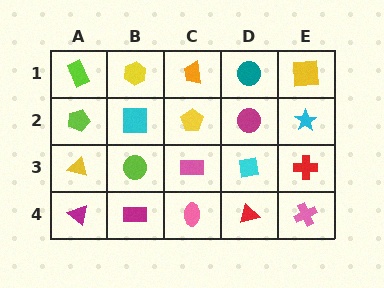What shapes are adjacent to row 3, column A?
A lime pentagon (row 2, column A), a magenta triangle (row 4, column A), a lime circle (row 3, column B).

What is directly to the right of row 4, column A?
A magenta rectangle.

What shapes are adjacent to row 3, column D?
A magenta circle (row 2, column D), a red triangle (row 4, column D), a pink rectangle (row 3, column C), a red cross (row 3, column E).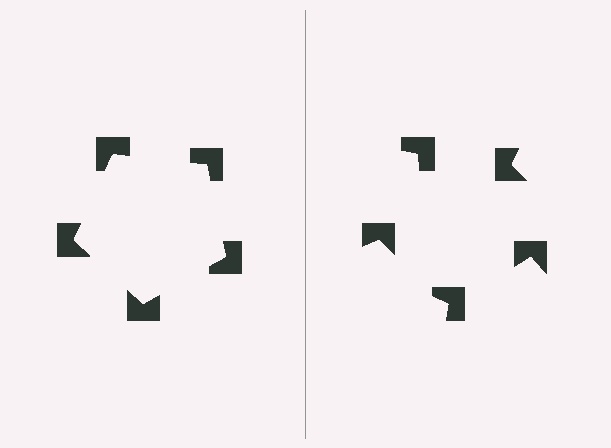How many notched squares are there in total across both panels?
10 — 5 on each side.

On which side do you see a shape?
An illusory pentagon appears on the left side. On the right side the wedge cuts are rotated, so no coherent shape forms.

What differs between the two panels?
The notched squares are positioned identically on both sides; only the wedge orientations differ. On the left they align to a pentagon; on the right they are misaligned.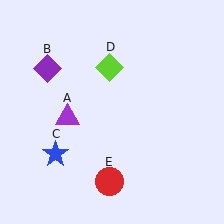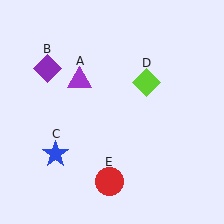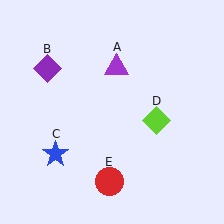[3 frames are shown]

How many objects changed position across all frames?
2 objects changed position: purple triangle (object A), lime diamond (object D).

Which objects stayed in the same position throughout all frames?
Purple diamond (object B) and blue star (object C) and red circle (object E) remained stationary.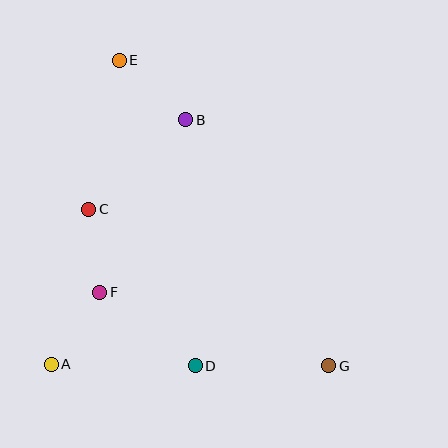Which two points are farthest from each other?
Points E and G are farthest from each other.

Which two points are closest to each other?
Points C and F are closest to each other.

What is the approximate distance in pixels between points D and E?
The distance between D and E is approximately 315 pixels.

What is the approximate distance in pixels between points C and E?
The distance between C and E is approximately 152 pixels.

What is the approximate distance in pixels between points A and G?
The distance between A and G is approximately 278 pixels.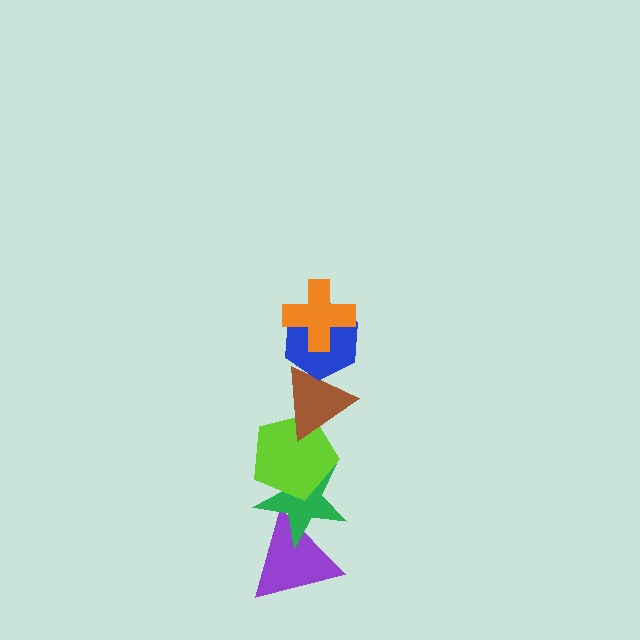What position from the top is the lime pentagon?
The lime pentagon is 4th from the top.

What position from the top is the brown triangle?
The brown triangle is 3rd from the top.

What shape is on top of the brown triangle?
The blue hexagon is on top of the brown triangle.